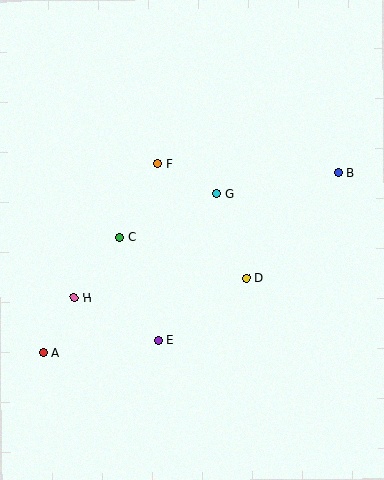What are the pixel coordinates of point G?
Point G is at (216, 194).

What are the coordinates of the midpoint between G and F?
The midpoint between G and F is at (187, 179).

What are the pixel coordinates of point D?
Point D is at (247, 278).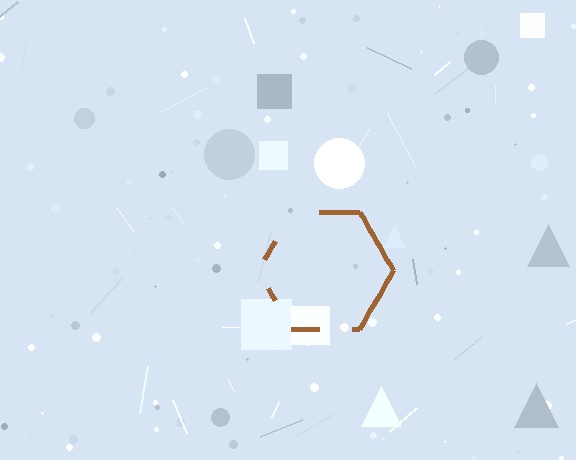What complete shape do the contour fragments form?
The contour fragments form a hexagon.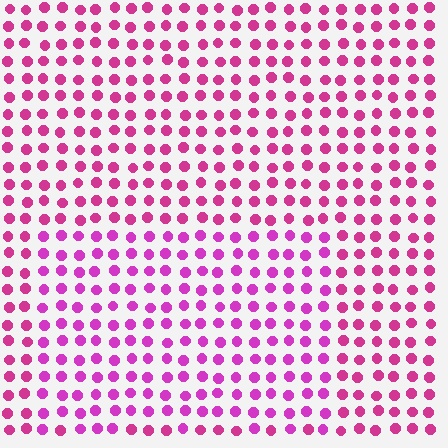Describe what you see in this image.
The image is filled with small magenta elements in a uniform arrangement. A rectangle-shaped region is visible where the elements are tinted to a slightly different hue, forming a subtle color boundary.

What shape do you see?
I see a rectangle.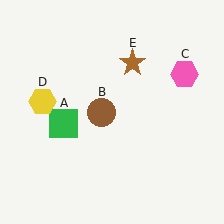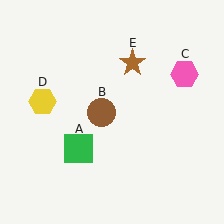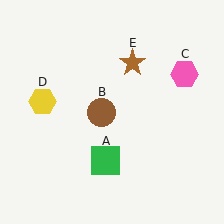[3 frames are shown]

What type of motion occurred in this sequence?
The green square (object A) rotated counterclockwise around the center of the scene.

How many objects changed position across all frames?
1 object changed position: green square (object A).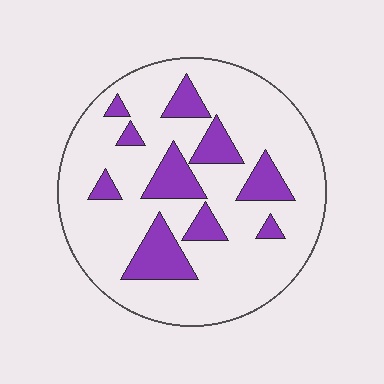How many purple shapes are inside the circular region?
10.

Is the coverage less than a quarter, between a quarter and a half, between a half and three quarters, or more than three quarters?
Less than a quarter.